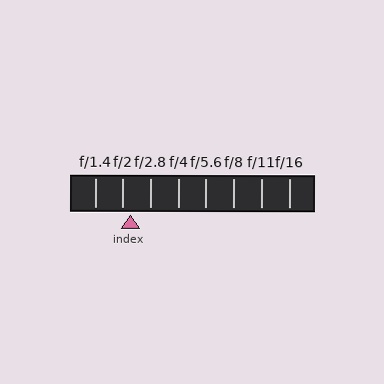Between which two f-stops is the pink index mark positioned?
The index mark is between f/2 and f/2.8.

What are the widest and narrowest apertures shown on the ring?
The widest aperture shown is f/1.4 and the narrowest is f/16.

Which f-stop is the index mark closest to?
The index mark is closest to f/2.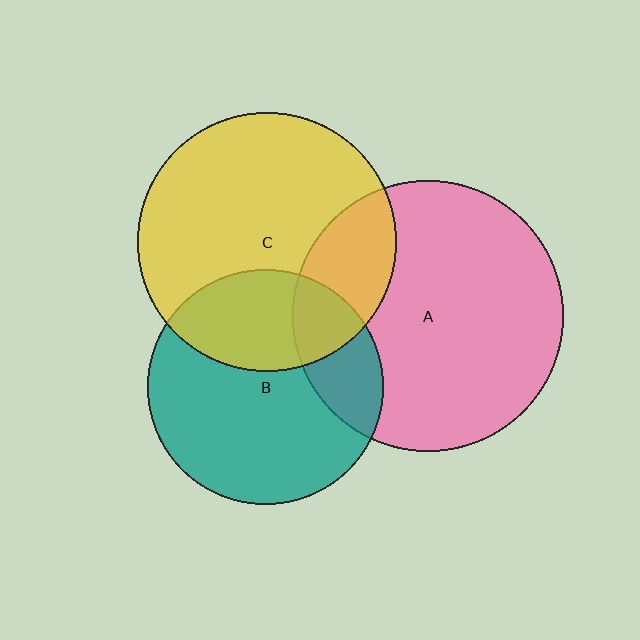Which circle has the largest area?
Circle A (pink).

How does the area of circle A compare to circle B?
Approximately 1.3 times.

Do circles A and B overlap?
Yes.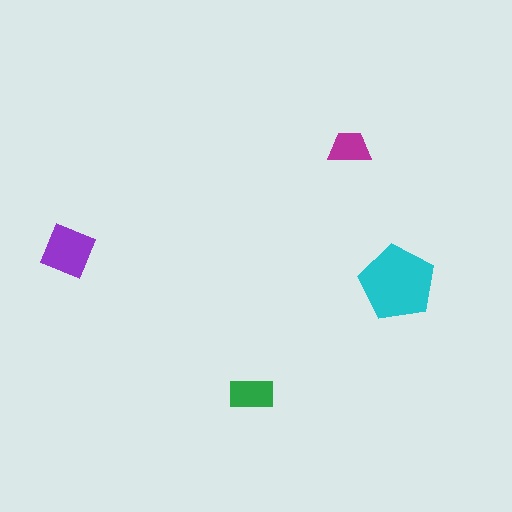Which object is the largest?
The cyan pentagon.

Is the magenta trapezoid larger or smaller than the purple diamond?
Smaller.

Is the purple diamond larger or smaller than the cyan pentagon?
Smaller.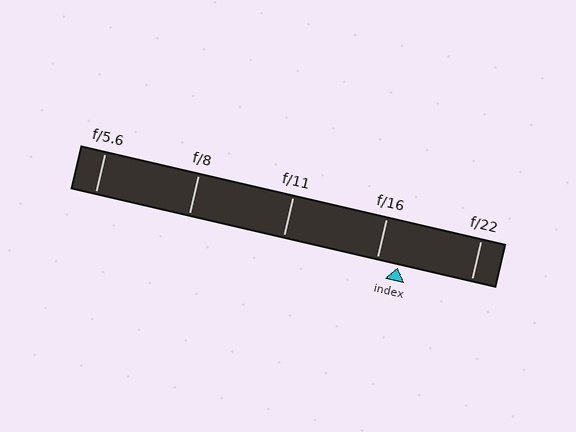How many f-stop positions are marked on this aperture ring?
There are 5 f-stop positions marked.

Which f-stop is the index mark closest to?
The index mark is closest to f/16.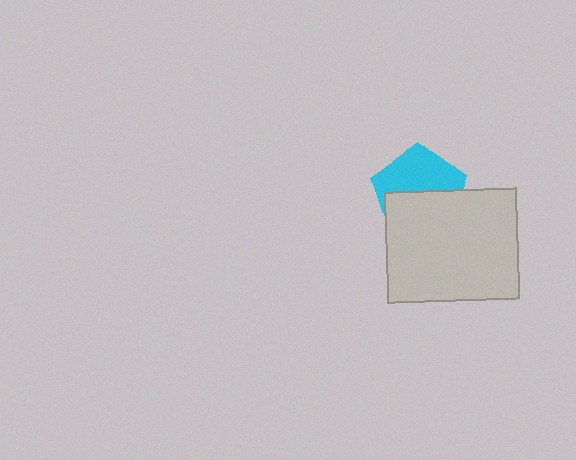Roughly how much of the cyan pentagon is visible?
About half of it is visible (roughly 50%).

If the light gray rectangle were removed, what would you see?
You would see the complete cyan pentagon.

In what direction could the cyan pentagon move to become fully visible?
The cyan pentagon could move up. That would shift it out from behind the light gray rectangle entirely.